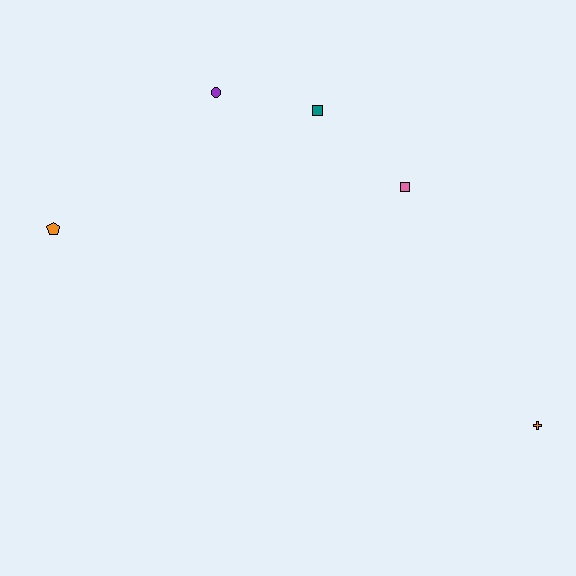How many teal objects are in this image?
There is 1 teal object.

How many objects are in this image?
There are 5 objects.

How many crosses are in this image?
There is 1 cross.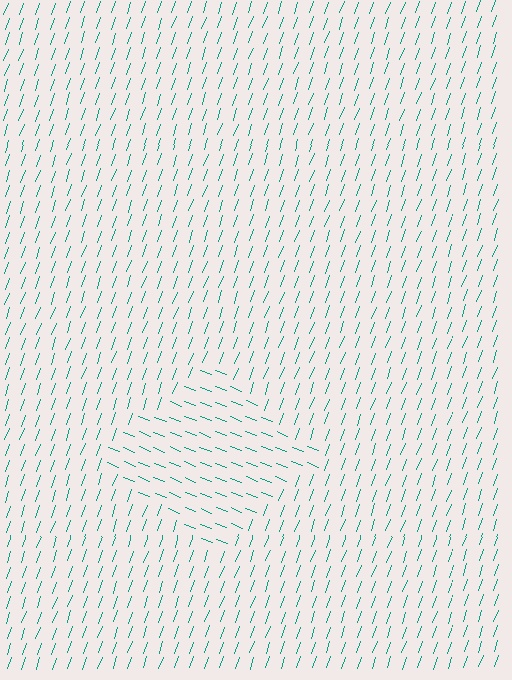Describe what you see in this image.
The image is filled with small teal line segments. A diamond region in the image has lines oriented differently from the surrounding lines, creating a visible texture boundary.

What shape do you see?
I see a diamond.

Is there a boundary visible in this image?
Yes, there is a texture boundary formed by a change in line orientation.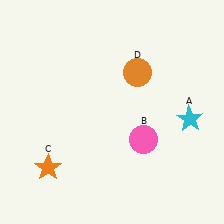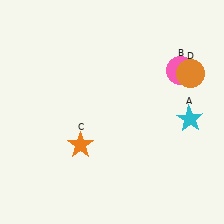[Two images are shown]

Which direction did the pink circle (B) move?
The pink circle (B) moved up.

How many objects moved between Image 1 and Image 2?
3 objects moved between the two images.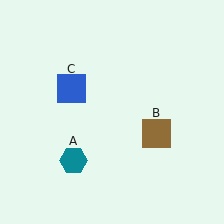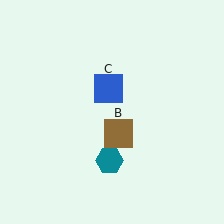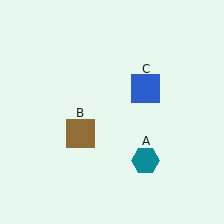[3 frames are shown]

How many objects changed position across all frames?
3 objects changed position: teal hexagon (object A), brown square (object B), blue square (object C).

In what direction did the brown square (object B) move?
The brown square (object B) moved left.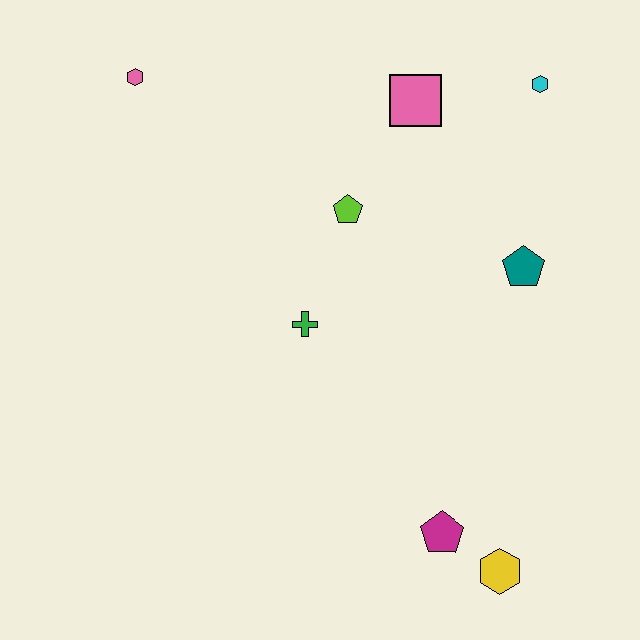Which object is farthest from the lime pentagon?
The yellow hexagon is farthest from the lime pentagon.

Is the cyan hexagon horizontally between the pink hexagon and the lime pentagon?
No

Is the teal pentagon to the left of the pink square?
No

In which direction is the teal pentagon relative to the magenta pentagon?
The teal pentagon is above the magenta pentagon.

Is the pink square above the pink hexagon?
No